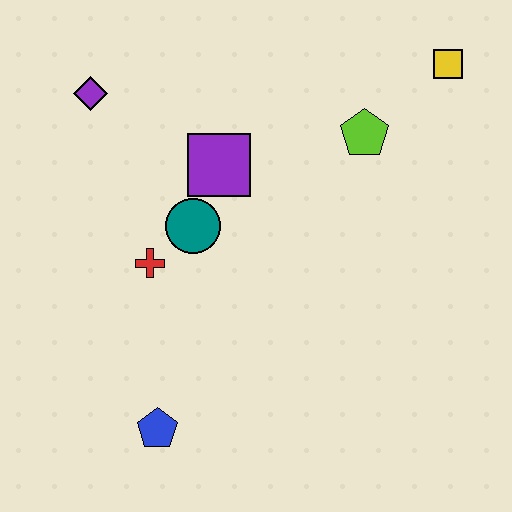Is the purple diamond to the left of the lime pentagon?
Yes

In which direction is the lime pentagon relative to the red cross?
The lime pentagon is to the right of the red cross.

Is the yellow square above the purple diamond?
Yes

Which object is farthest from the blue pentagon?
The yellow square is farthest from the blue pentagon.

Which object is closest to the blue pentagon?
The red cross is closest to the blue pentagon.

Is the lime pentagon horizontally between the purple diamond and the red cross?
No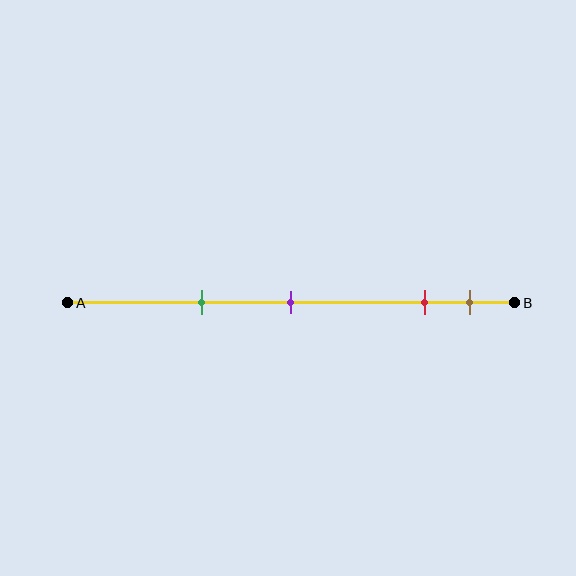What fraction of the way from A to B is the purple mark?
The purple mark is approximately 50% (0.5) of the way from A to B.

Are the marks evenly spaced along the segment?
No, the marks are not evenly spaced.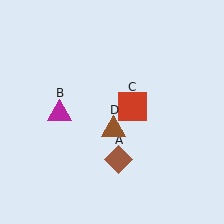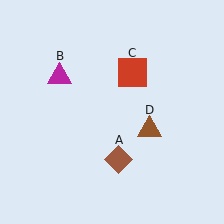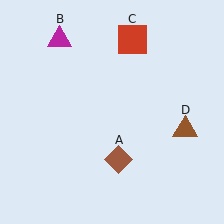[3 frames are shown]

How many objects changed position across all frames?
3 objects changed position: magenta triangle (object B), red square (object C), brown triangle (object D).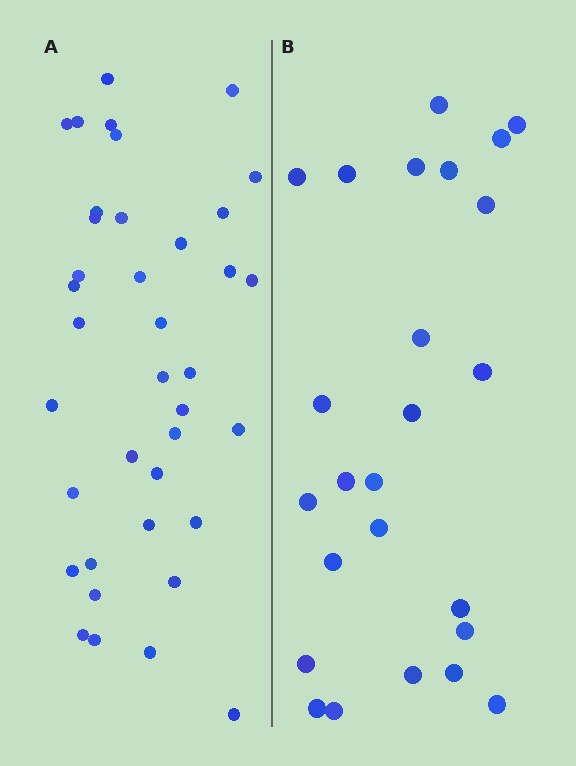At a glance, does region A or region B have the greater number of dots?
Region A (the left region) has more dots.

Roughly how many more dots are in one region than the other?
Region A has approximately 15 more dots than region B.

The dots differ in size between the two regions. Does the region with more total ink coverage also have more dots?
No. Region B has more total ink coverage because its dots are larger, but region A actually contains more individual dots. Total area can be misleading — the number of items is what matters here.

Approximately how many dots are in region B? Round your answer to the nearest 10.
About 20 dots. (The exact count is 25, which rounds to 20.)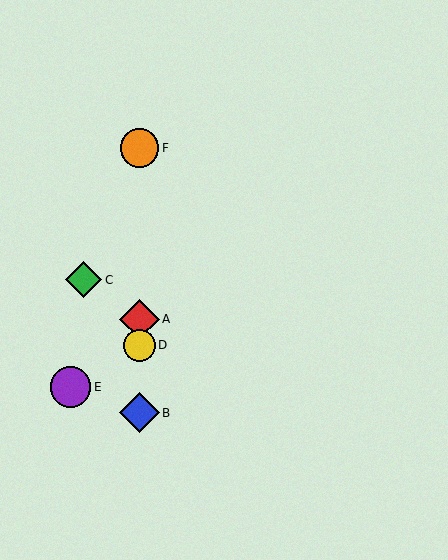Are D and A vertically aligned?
Yes, both are at x≈140.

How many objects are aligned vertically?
4 objects (A, B, D, F) are aligned vertically.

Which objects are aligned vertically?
Objects A, B, D, F are aligned vertically.